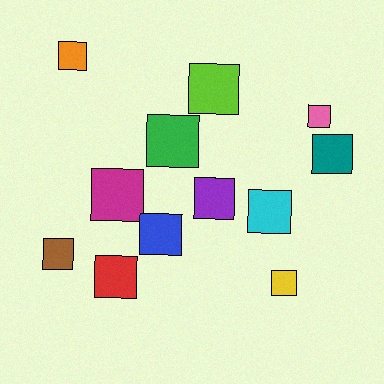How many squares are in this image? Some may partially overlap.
There are 12 squares.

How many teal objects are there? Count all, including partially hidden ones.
There is 1 teal object.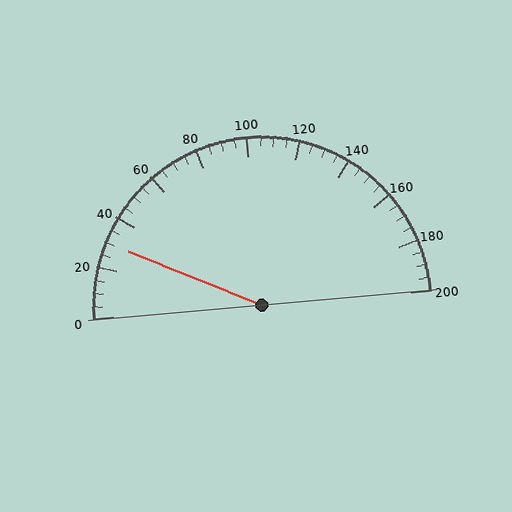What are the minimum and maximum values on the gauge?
The gauge ranges from 0 to 200.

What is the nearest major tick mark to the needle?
The nearest major tick mark is 40.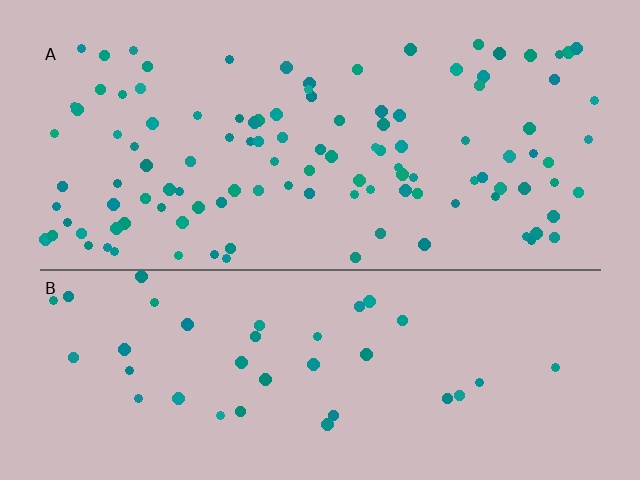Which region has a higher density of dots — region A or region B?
A (the top).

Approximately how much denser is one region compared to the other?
Approximately 2.9× — region A over region B.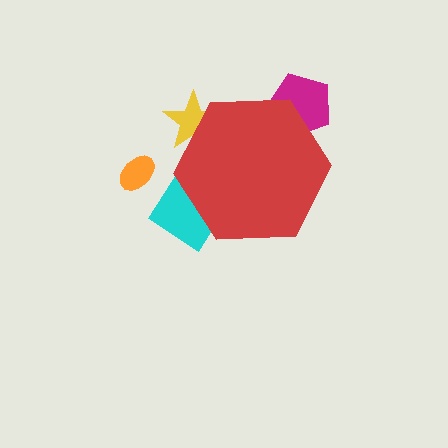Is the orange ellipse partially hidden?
No, the orange ellipse is fully visible.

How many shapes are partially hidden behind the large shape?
3 shapes are partially hidden.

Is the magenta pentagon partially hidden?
Yes, the magenta pentagon is partially hidden behind the red hexagon.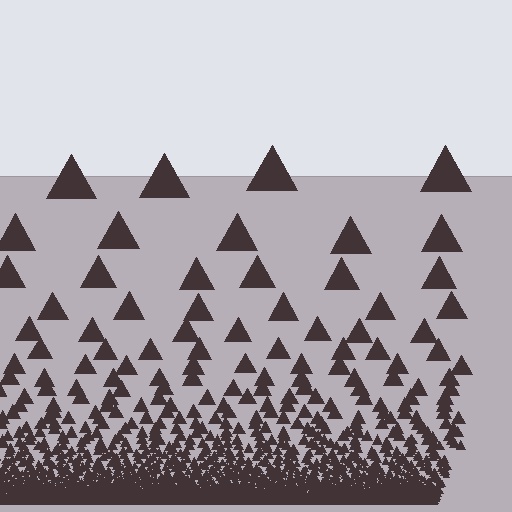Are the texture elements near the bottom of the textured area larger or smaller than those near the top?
Smaller. The gradient is inverted — elements near the bottom are smaller and denser.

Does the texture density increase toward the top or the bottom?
Density increases toward the bottom.